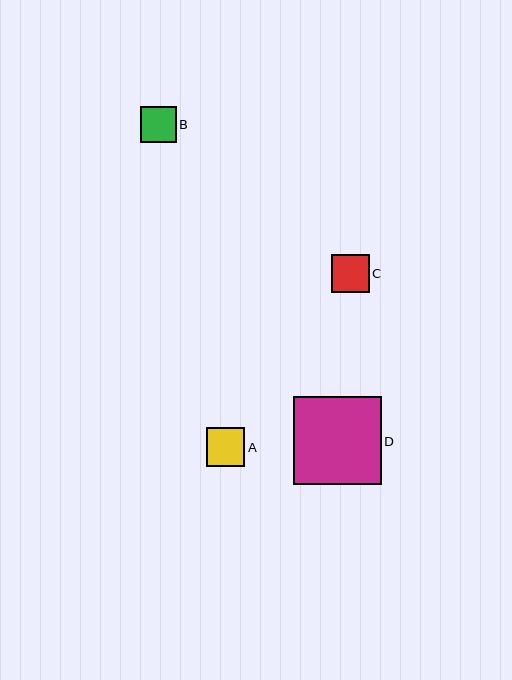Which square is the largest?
Square D is the largest with a size of approximately 88 pixels.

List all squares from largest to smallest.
From largest to smallest: D, A, C, B.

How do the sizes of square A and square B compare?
Square A and square B are approximately the same size.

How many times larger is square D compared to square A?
Square D is approximately 2.3 times the size of square A.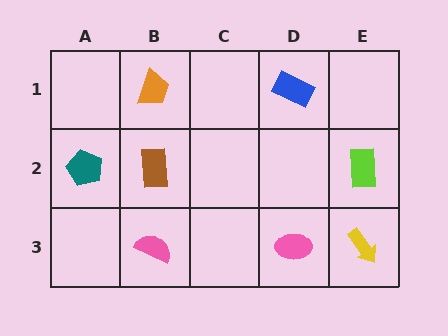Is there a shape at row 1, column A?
No, that cell is empty.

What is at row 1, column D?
A blue rectangle.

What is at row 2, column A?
A teal pentagon.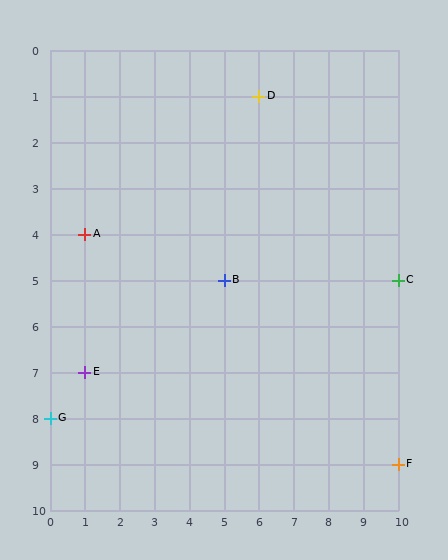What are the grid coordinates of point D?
Point D is at grid coordinates (6, 1).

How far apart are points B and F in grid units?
Points B and F are 5 columns and 4 rows apart (about 6.4 grid units diagonally).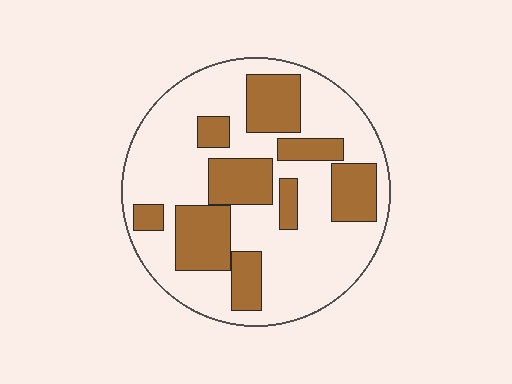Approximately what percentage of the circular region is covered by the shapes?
Approximately 35%.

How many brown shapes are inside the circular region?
9.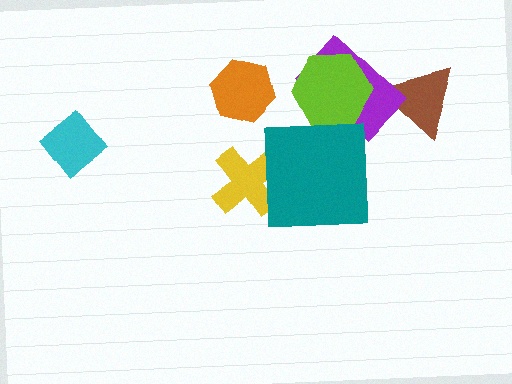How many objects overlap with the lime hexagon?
1 object overlaps with the lime hexagon.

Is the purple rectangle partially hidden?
Yes, it is partially covered by another shape.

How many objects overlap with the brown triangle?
1 object overlaps with the brown triangle.